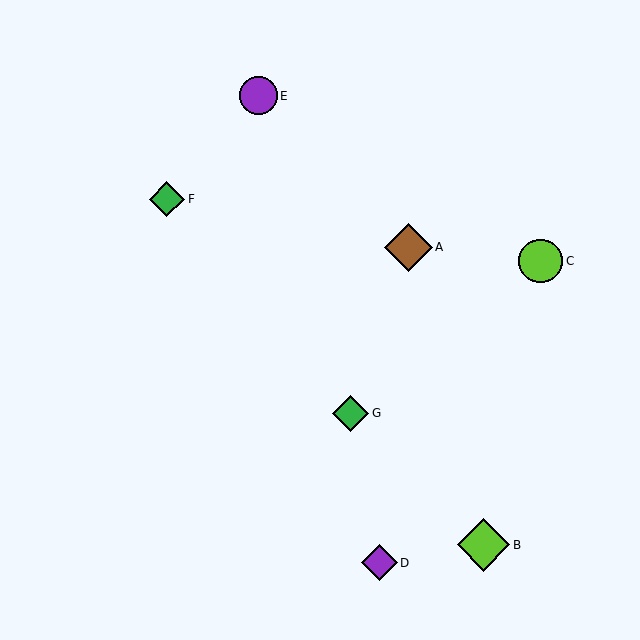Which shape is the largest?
The lime diamond (labeled B) is the largest.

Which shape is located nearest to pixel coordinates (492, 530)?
The lime diamond (labeled B) at (484, 545) is nearest to that location.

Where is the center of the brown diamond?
The center of the brown diamond is at (408, 247).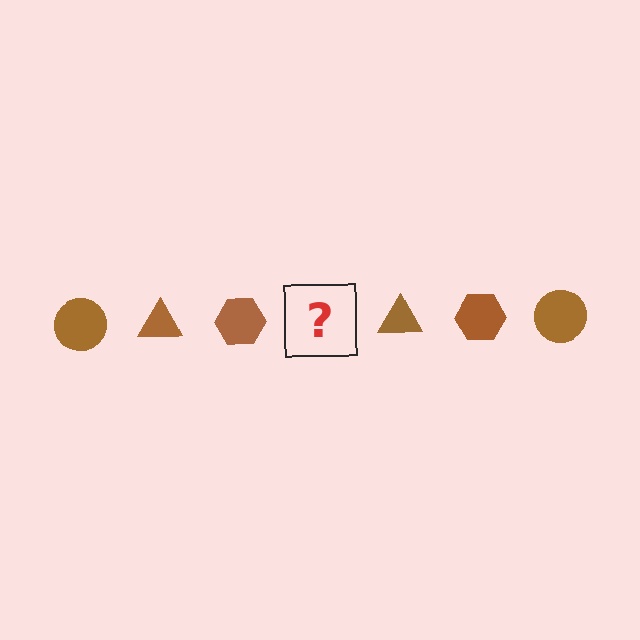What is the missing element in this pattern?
The missing element is a brown circle.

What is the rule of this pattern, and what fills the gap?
The rule is that the pattern cycles through circle, triangle, hexagon shapes in brown. The gap should be filled with a brown circle.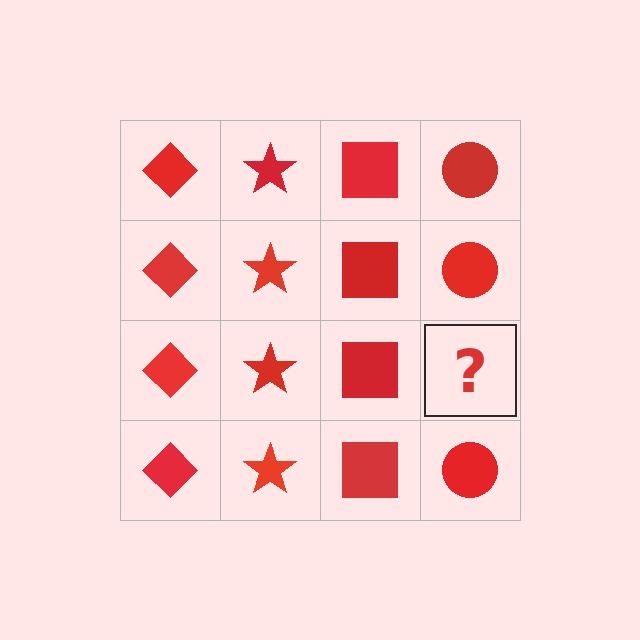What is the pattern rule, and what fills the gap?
The rule is that each column has a consistent shape. The gap should be filled with a red circle.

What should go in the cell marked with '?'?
The missing cell should contain a red circle.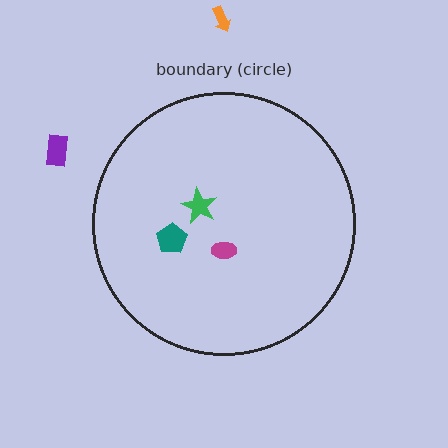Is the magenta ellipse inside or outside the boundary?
Inside.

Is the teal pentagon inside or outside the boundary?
Inside.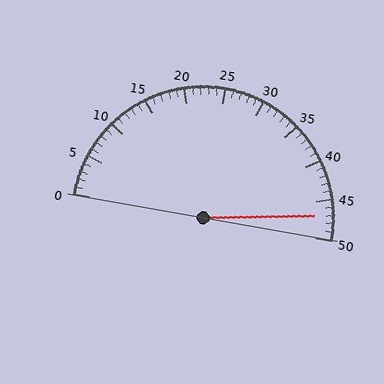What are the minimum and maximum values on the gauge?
The gauge ranges from 0 to 50.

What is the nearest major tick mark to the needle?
The nearest major tick mark is 45.